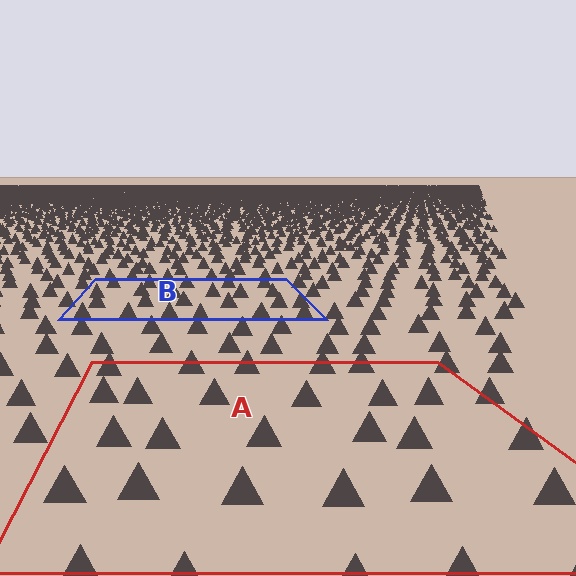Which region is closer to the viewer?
Region A is closer. The texture elements there are larger and more spread out.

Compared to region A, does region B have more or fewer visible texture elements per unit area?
Region B has more texture elements per unit area — they are packed more densely because it is farther away.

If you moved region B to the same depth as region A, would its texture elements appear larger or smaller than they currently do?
They would appear larger. At a closer depth, the same texture elements are projected at a bigger on-screen size.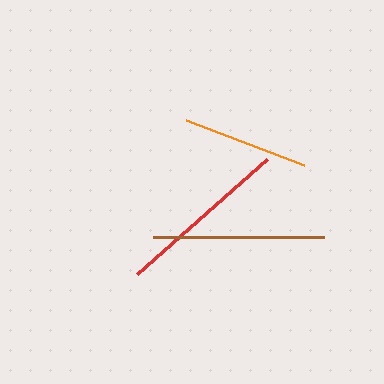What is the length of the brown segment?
The brown segment is approximately 171 pixels long.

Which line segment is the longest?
The red line is the longest at approximately 174 pixels.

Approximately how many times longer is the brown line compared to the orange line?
The brown line is approximately 1.3 times the length of the orange line.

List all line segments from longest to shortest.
From longest to shortest: red, brown, orange.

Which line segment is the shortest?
The orange line is the shortest at approximately 127 pixels.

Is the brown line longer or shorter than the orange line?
The brown line is longer than the orange line.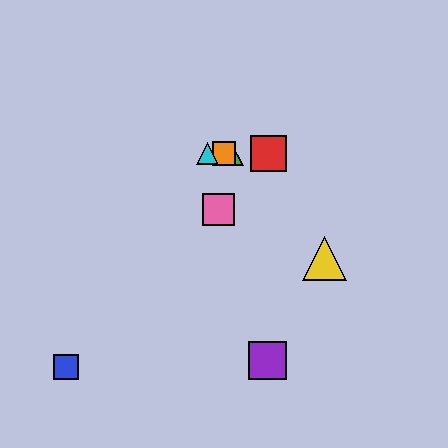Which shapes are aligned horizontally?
The red square, the green triangle, the orange square, the cyan triangle are aligned horizontally.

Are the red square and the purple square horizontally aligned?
No, the red square is at y≈154 and the purple square is at y≈361.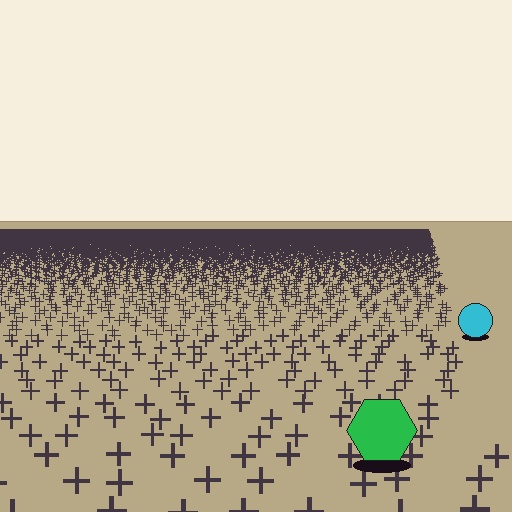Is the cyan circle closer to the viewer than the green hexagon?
No. The green hexagon is closer — you can tell from the texture gradient: the ground texture is coarser near it.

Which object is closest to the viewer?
The green hexagon is closest. The texture marks near it are larger and more spread out.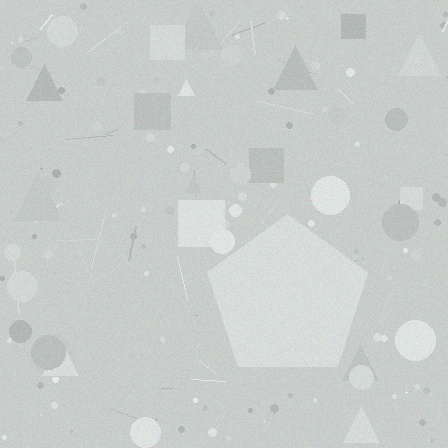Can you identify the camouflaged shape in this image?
The camouflaged shape is a pentagon.